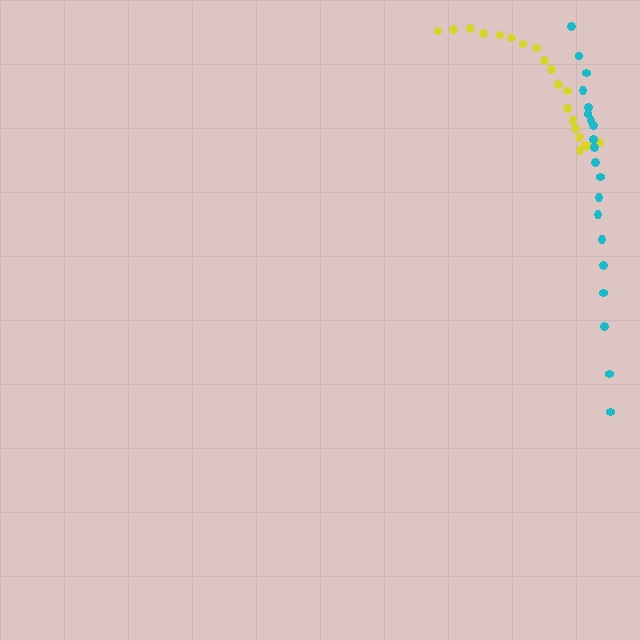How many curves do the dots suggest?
There are 2 distinct paths.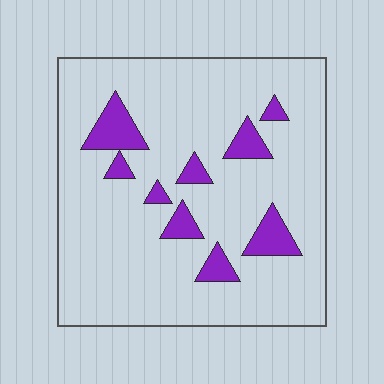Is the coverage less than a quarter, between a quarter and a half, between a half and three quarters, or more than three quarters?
Less than a quarter.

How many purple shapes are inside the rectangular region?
9.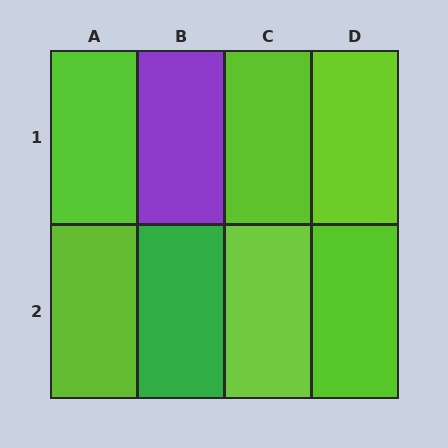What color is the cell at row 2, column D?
Lime.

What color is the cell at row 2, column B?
Green.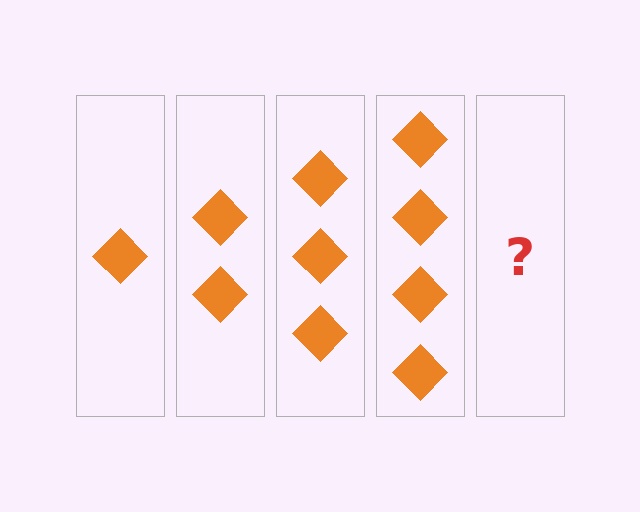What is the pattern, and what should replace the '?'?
The pattern is that each step adds one more diamond. The '?' should be 5 diamonds.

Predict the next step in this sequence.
The next step is 5 diamonds.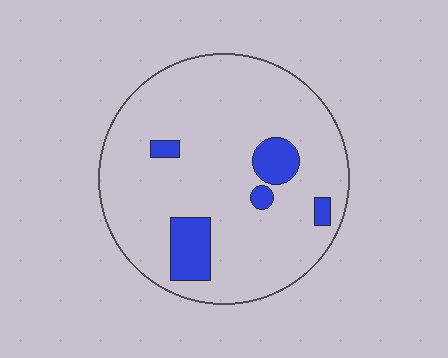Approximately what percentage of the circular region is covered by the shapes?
Approximately 10%.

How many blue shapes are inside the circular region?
5.